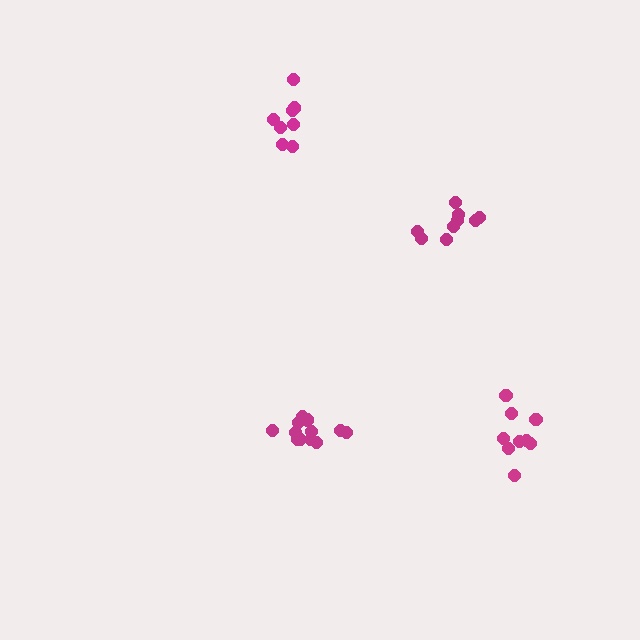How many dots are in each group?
Group 1: 12 dots, Group 2: 9 dots, Group 3: 9 dots, Group 4: 8 dots (38 total).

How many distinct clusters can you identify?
There are 4 distinct clusters.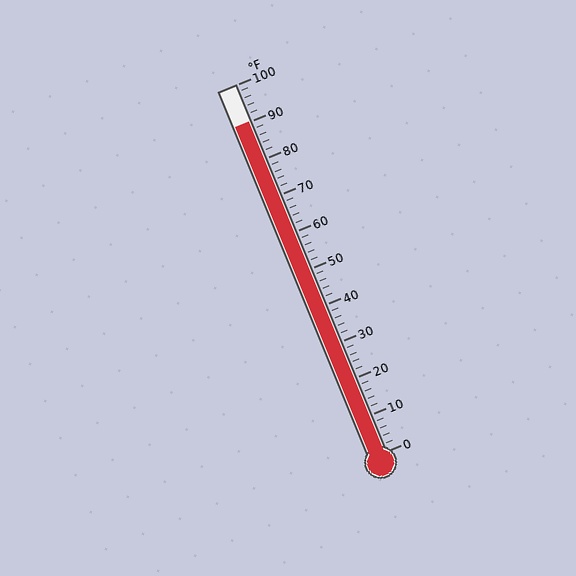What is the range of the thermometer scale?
The thermometer scale ranges from 0°F to 100°F.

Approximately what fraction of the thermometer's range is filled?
The thermometer is filled to approximately 90% of its range.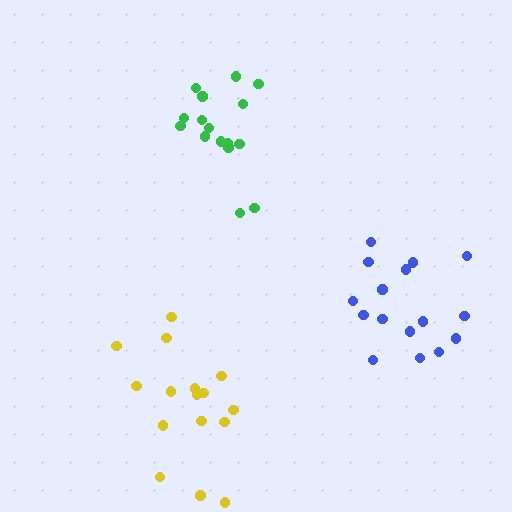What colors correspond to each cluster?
The clusters are colored: green, blue, yellow.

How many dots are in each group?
Group 1: 16 dots, Group 2: 16 dots, Group 3: 16 dots (48 total).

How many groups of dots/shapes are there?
There are 3 groups.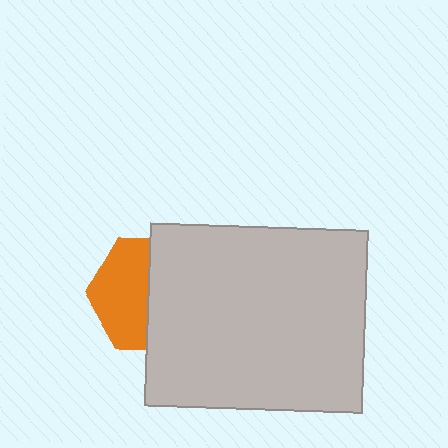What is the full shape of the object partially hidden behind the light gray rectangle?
The partially hidden object is an orange hexagon.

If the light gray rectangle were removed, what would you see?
You would see the complete orange hexagon.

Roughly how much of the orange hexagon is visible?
About half of it is visible (roughly 48%).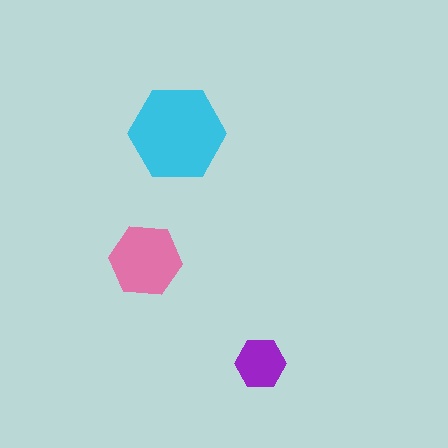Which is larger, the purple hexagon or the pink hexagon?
The pink one.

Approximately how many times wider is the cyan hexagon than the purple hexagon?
About 2 times wider.